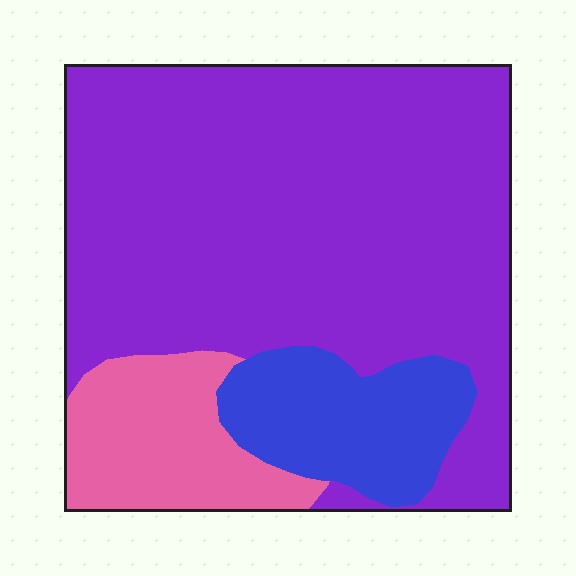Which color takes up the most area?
Purple, at roughly 70%.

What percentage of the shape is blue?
Blue takes up less than a sixth of the shape.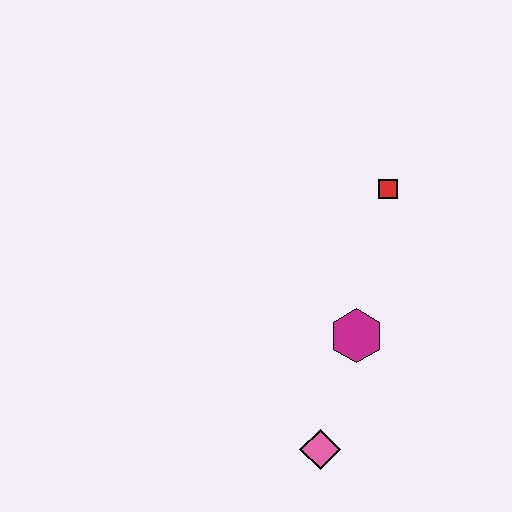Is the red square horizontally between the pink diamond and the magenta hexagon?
No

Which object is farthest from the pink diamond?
The red square is farthest from the pink diamond.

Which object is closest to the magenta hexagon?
The pink diamond is closest to the magenta hexagon.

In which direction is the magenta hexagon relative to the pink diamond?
The magenta hexagon is above the pink diamond.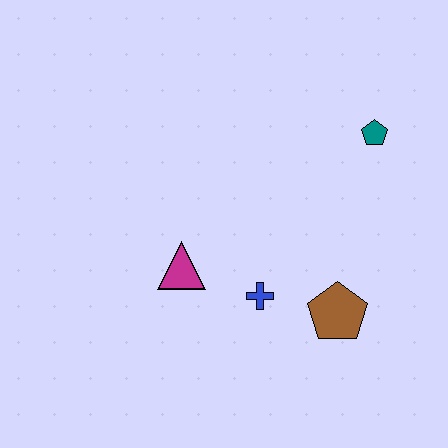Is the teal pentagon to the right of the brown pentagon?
Yes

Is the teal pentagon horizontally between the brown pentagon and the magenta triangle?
No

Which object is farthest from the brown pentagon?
The teal pentagon is farthest from the brown pentagon.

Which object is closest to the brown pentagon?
The blue cross is closest to the brown pentagon.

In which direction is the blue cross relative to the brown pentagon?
The blue cross is to the left of the brown pentagon.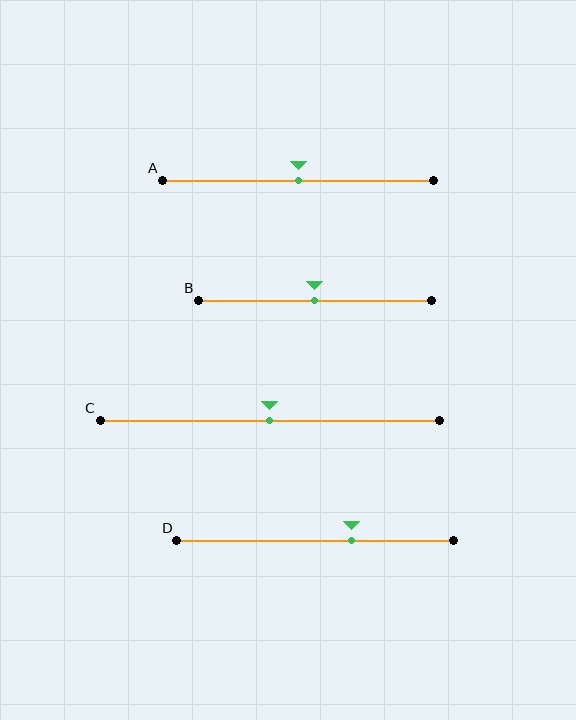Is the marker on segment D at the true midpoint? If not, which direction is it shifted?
No, the marker on segment D is shifted to the right by about 13% of the segment length.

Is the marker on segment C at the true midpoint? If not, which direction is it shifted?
Yes, the marker on segment C is at the true midpoint.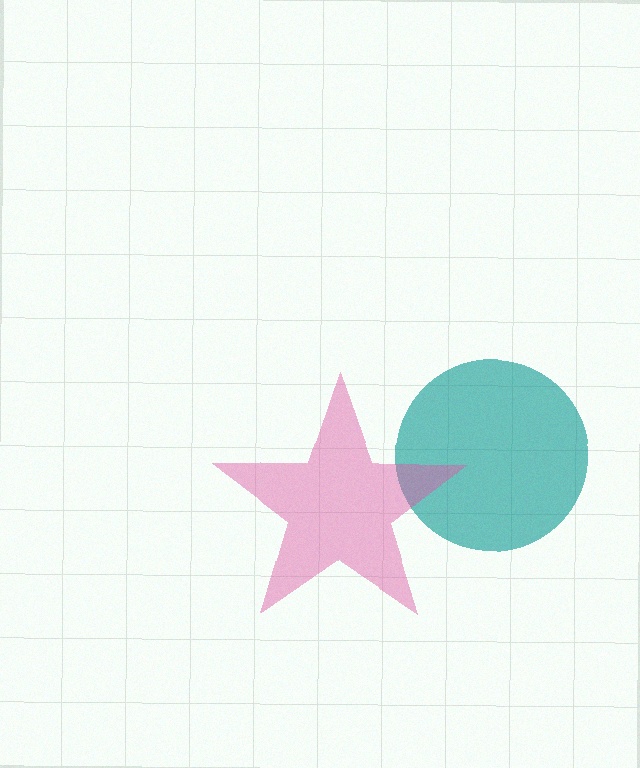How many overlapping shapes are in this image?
There are 2 overlapping shapes in the image.